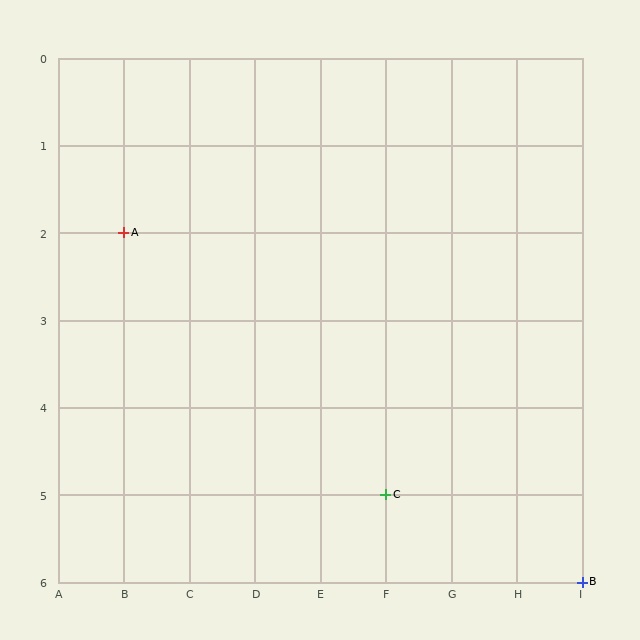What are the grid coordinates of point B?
Point B is at grid coordinates (I, 6).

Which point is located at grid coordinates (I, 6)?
Point B is at (I, 6).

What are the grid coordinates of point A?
Point A is at grid coordinates (B, 2).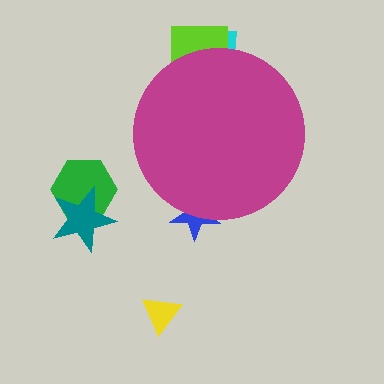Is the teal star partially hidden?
No, the teal star is fully visible.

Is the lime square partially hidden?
Yes, the lime square is partially hidden behind the magenta circle.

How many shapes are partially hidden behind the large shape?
3 shapes are partially hidden.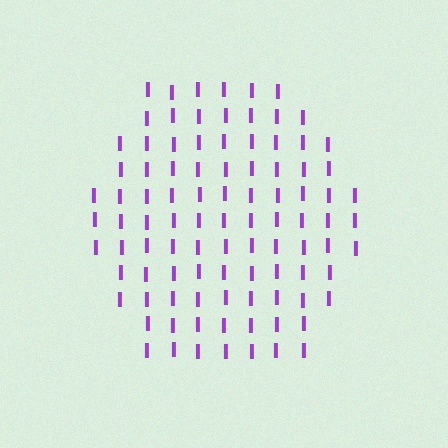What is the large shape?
The large shape is a hexagon.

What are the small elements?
The small elements are letter I's.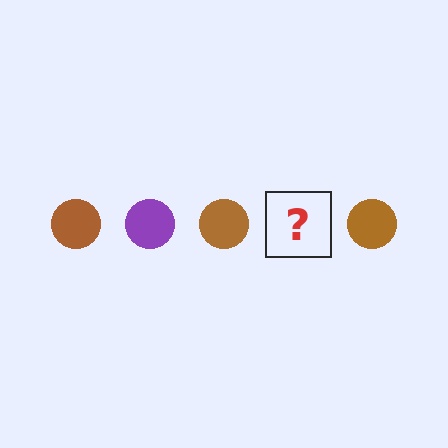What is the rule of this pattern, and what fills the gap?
The rule is that the pattern cycles through brown, purple circles. The gap should be filled with a purple circle.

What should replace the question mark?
The question mark should be replaced with a purple circle.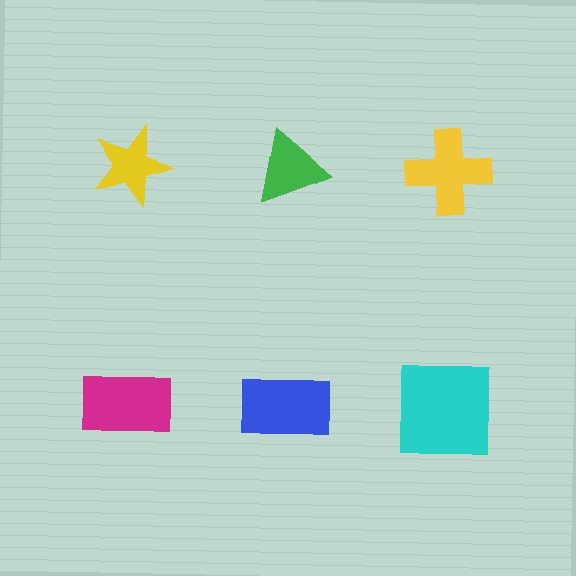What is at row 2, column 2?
A blue rectangle.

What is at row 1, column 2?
A green triangle.